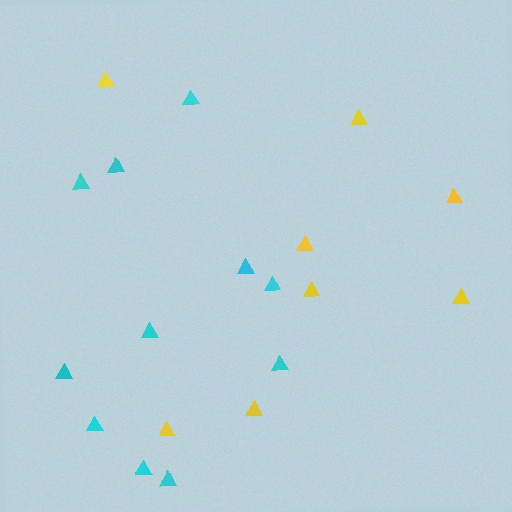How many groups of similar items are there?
There are 2 groups: one group of yellow triangles (8) and one group of cyan triangles (11).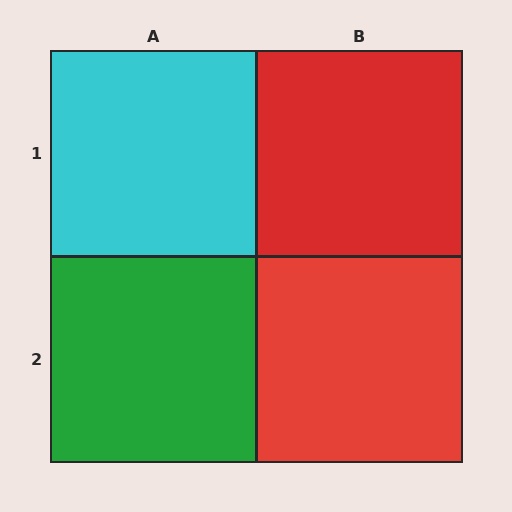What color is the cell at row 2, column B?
Red.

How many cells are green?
1 cell is green.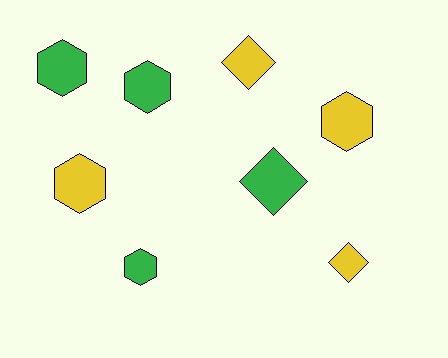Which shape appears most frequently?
Hexagon, with 5 objects.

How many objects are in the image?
There are 8 objects.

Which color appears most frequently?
Green, with 4 objects.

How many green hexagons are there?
There are 3 green hexagons.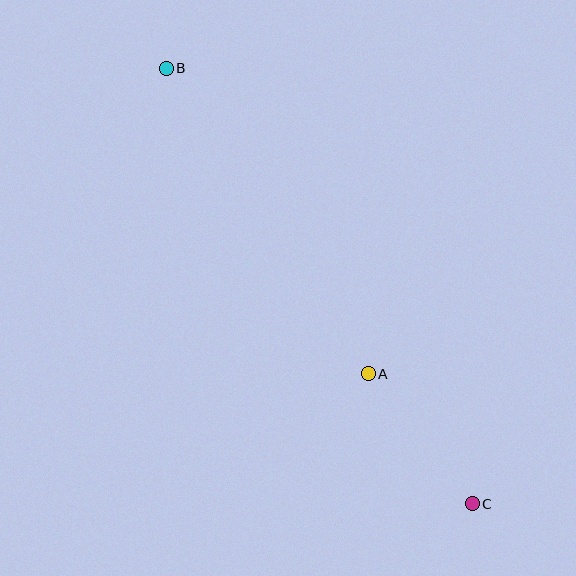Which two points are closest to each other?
Points A and C are closest to each other.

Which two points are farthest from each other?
Points B and C are farthest from each other.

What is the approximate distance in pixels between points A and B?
The distance between A and B is approximately 366 pixels.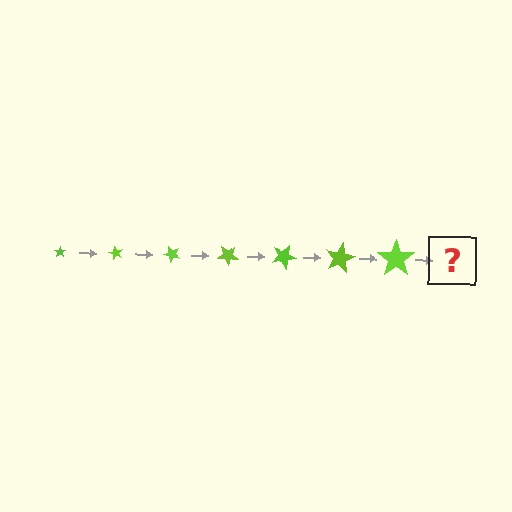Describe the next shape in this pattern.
It should be a star, larger than the previous one and rotated 420 degrees from the start.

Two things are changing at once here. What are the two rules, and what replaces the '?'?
The two rules are that the star grows larger each step and it rotates 60 degrees each step. The '?' should be a star, larger than the previous one and rotated 420 degrees from the start.